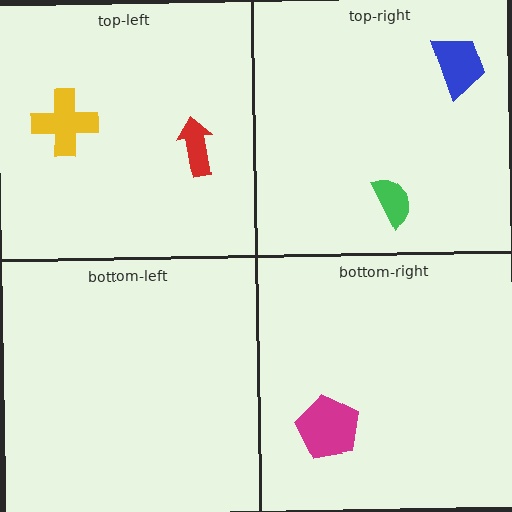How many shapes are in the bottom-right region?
1.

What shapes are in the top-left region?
The yellow cross, the red arrow.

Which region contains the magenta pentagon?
The bottom-right region.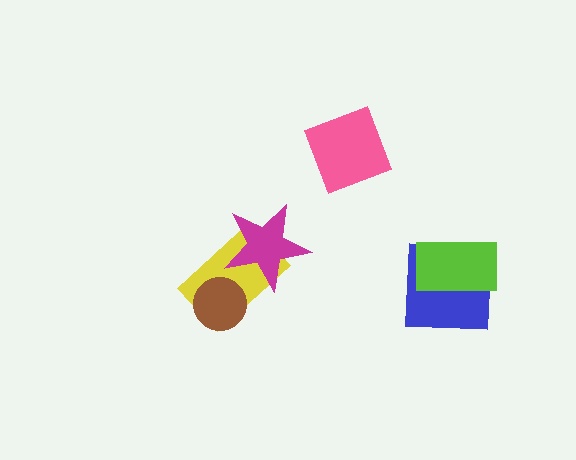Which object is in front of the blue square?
The lime rectangle is in front of the blue square.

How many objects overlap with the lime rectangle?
1 object overlaps with the lime rectangle.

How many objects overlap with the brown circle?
1 object overlaps with the brown circle.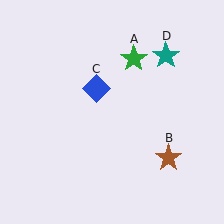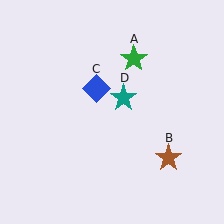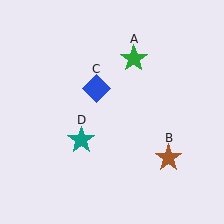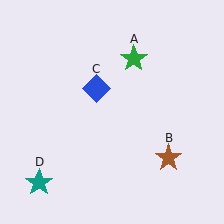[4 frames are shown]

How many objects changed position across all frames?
1 object changed position: teal star (object D).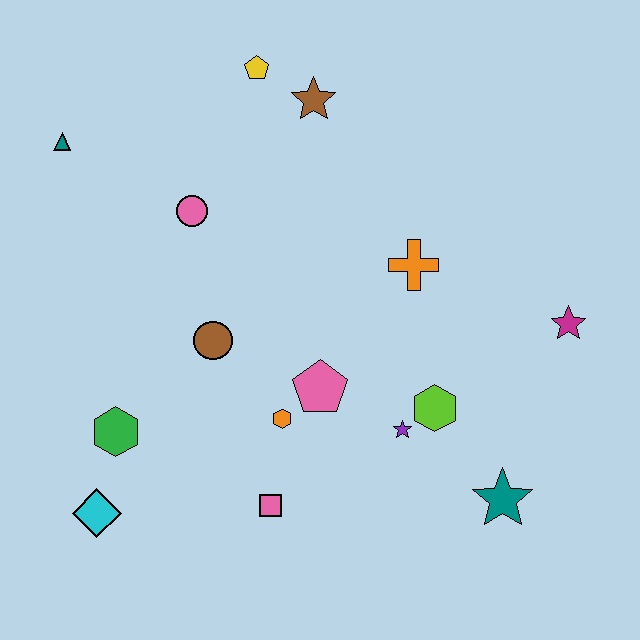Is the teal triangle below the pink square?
No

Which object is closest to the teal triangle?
The pink circle is closest to the teal triangle.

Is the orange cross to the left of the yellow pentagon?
No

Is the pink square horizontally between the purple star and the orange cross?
No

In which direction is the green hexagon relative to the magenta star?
The green hexagon is to the left of the magenta star.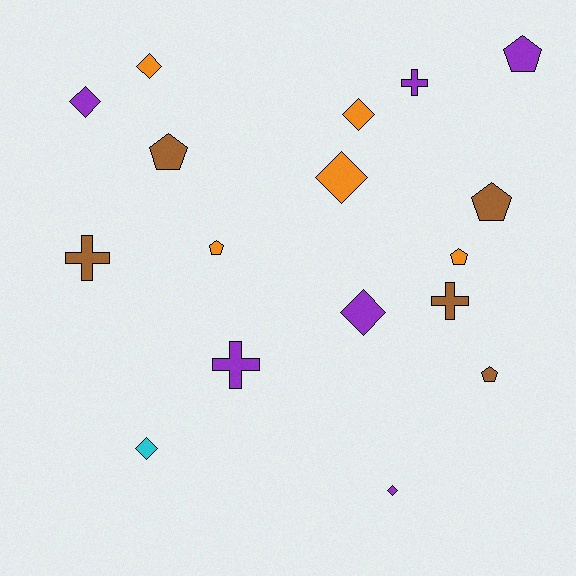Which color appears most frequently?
Purple, with 6 objects.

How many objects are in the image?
There are 17 objects.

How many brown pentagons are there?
There are 3 brown pentagons.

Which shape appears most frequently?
Diamond, with 7 objects.